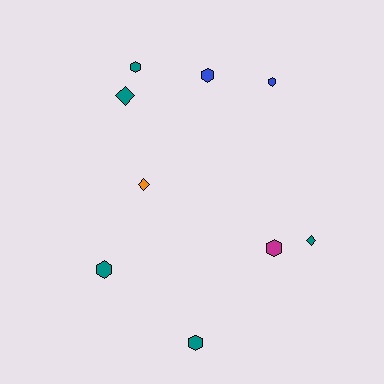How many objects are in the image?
There are 9 objects.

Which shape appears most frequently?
Hexagon, with 6 objects.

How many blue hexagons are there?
There are 2 blue hexagons.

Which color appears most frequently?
Teal, with 5 objects.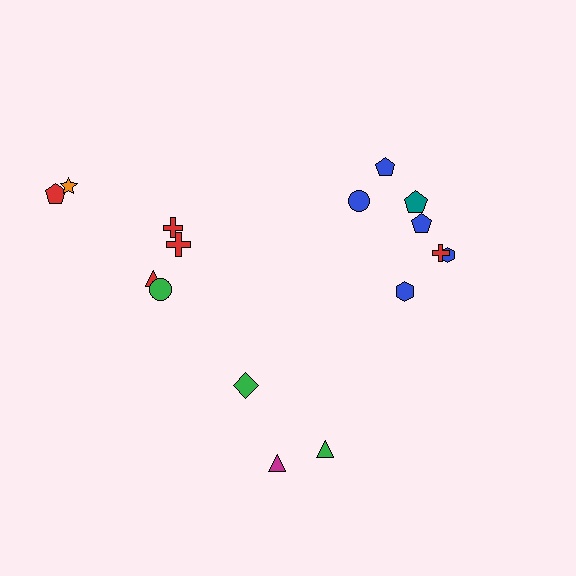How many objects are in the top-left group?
There are 5 objects.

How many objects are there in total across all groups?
There are 16 objects.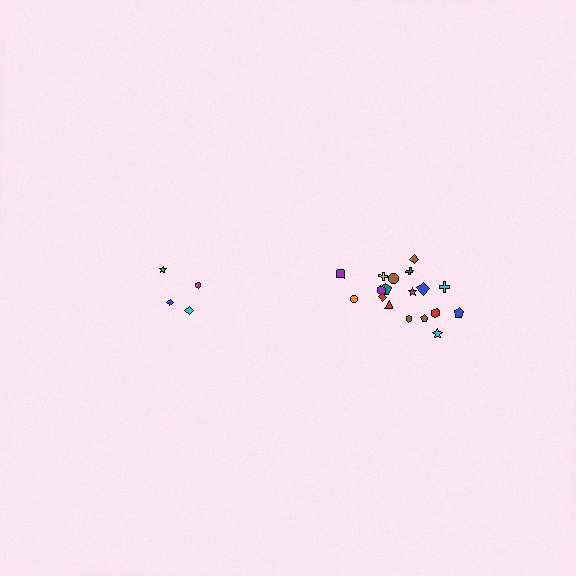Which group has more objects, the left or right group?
The right group.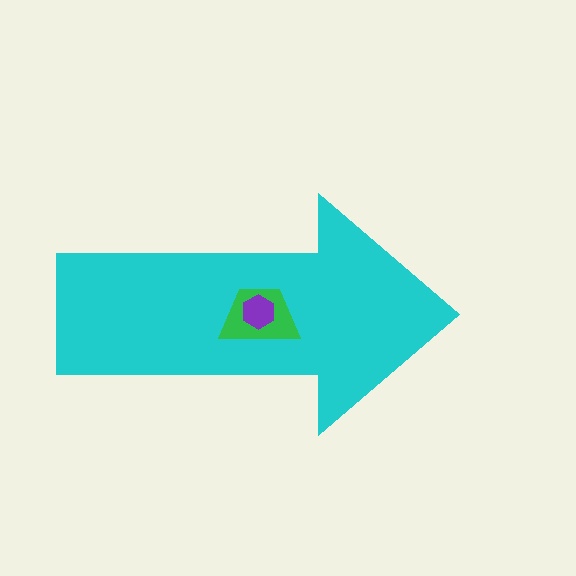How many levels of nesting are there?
3.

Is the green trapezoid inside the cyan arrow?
Yes.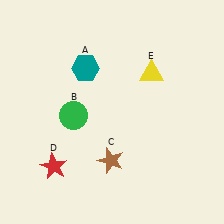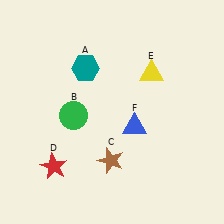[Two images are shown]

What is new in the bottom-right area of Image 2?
A blue triangle (F) was added in the bottom-right area of Image 2.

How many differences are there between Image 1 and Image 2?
There is 1 difference between the two images.